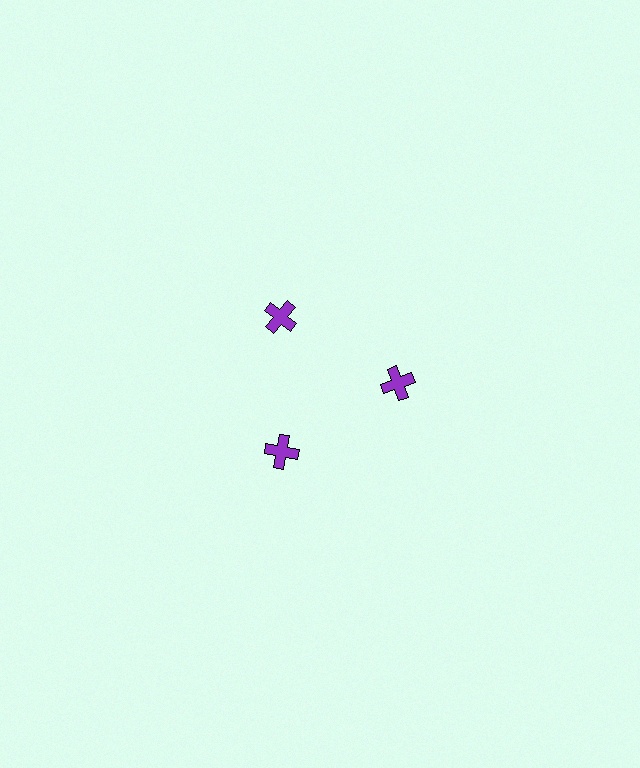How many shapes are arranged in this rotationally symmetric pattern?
There are 3 shapes, arranged in 3 groups of 1.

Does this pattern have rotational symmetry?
Yes, this pattern has 3-fold rotational symmetry. It looks the same after rotating 120 degrees around the center.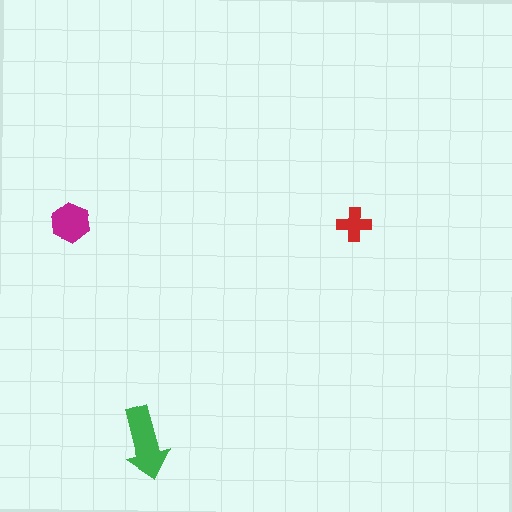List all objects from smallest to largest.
The red cross, the magenta hexagon, the green arrow.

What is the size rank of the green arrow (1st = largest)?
1st.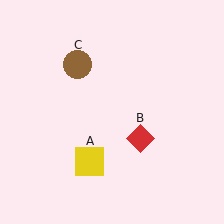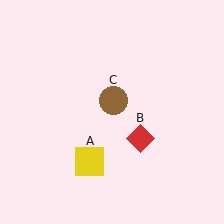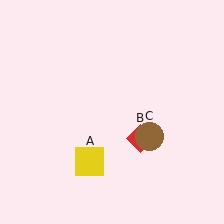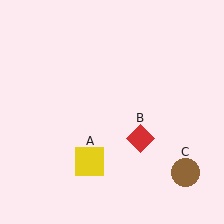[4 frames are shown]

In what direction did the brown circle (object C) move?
The brown circle (object C) moved down and to the right.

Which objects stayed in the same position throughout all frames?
Yellow square (object A) and red diamond (object B) remained stationary.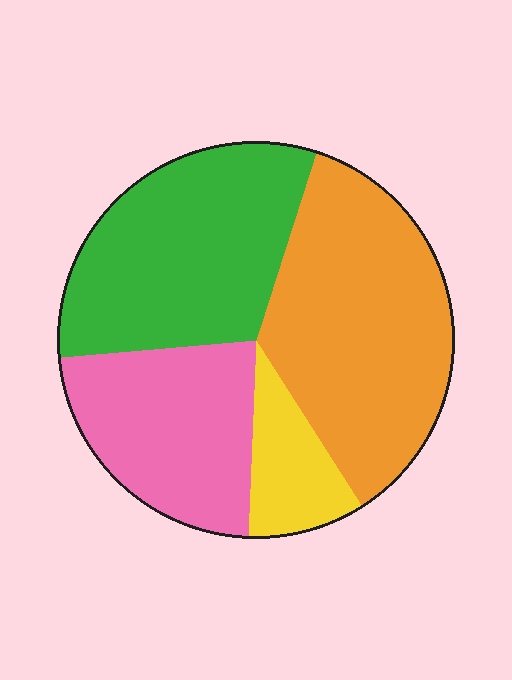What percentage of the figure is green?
Green covers around 30% of the figure.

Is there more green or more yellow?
Green.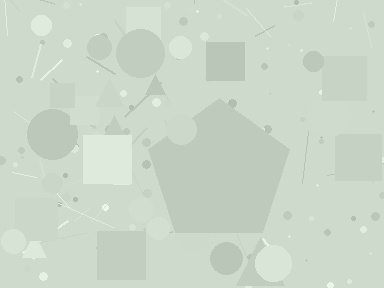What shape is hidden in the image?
A pentagon is hidden in the image.